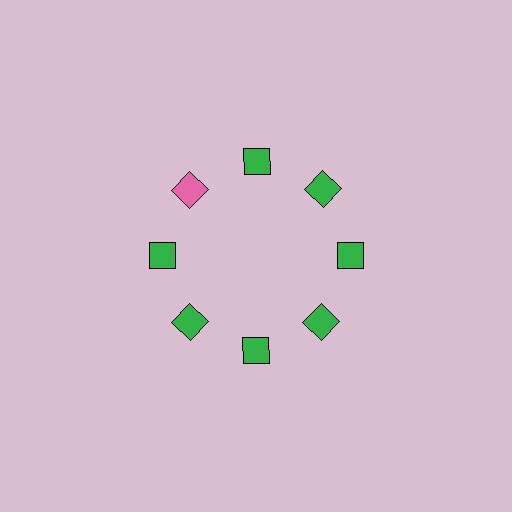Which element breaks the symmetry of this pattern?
The pink diamond at roughly the 10 o'clock position breaks the symmetry. All other shapes are green diamonds.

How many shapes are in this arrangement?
There are 8 shapes arranged in a ring pattern.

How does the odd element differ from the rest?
It has a different color: pink instead of green.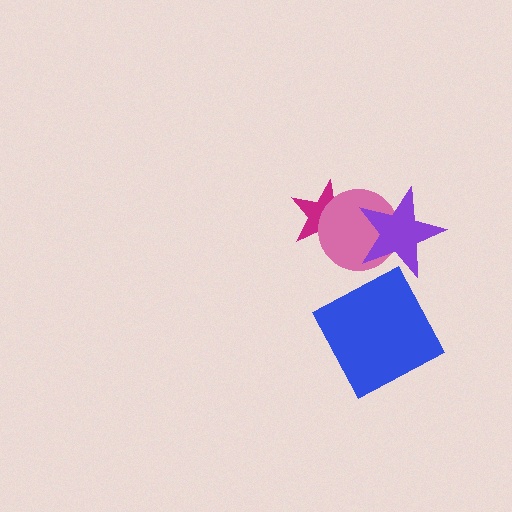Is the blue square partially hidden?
No, no other shape covers it.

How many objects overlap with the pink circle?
2 objects overlap with the pink circle.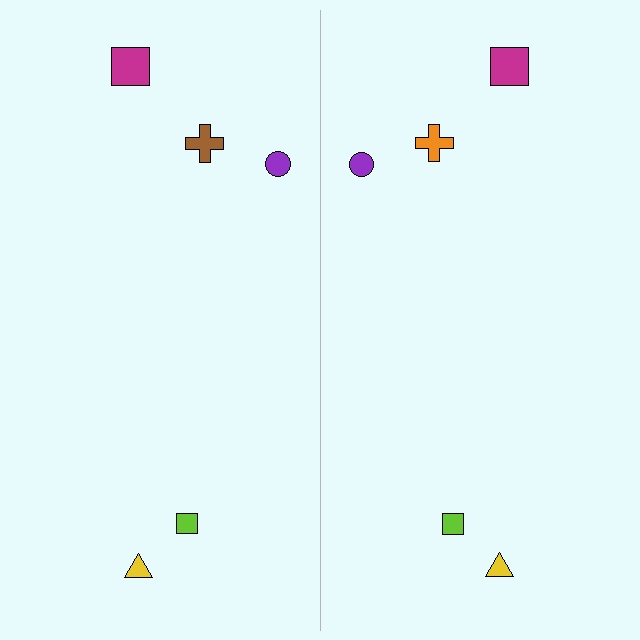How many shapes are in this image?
There are 10 shapes in this image.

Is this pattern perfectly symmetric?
No, the pattern is not perfectly symmetric. The orange cross on the right side breaks the symmetry — its mirror counterpart is brown.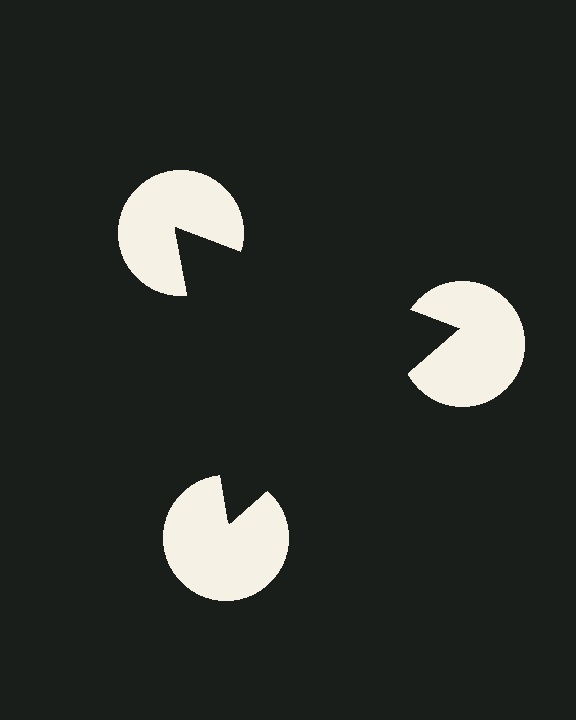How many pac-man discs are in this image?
There are 3 — one at each vertex of the illusory triangle.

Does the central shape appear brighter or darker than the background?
It typically appears slightly darker than the background, even though no actual brightness change is drawn.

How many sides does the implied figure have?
3 sides.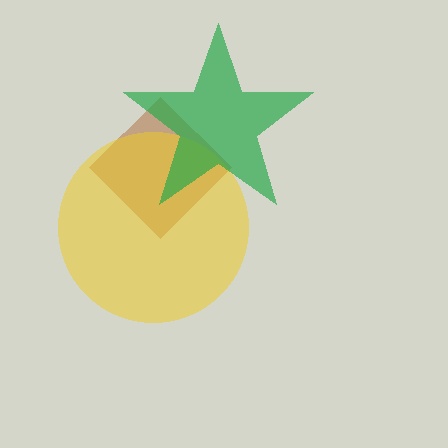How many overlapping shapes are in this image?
There are 3 overlapping shapes in the image.